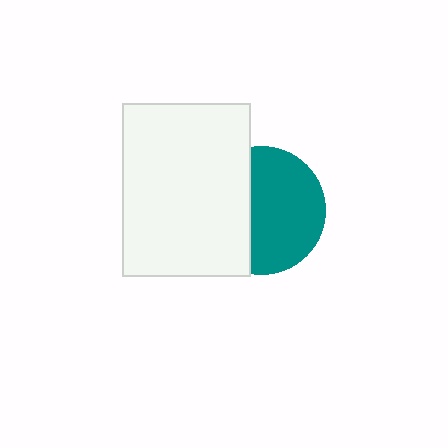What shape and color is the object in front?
The object in front is a white rectangle.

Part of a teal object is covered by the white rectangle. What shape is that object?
It is a circle.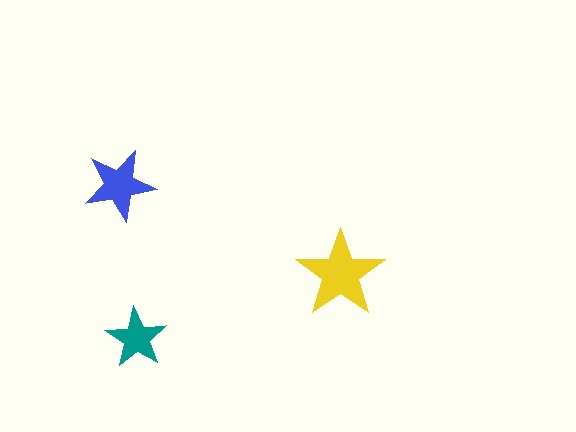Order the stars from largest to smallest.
the yellow one, the blue one, the teal one.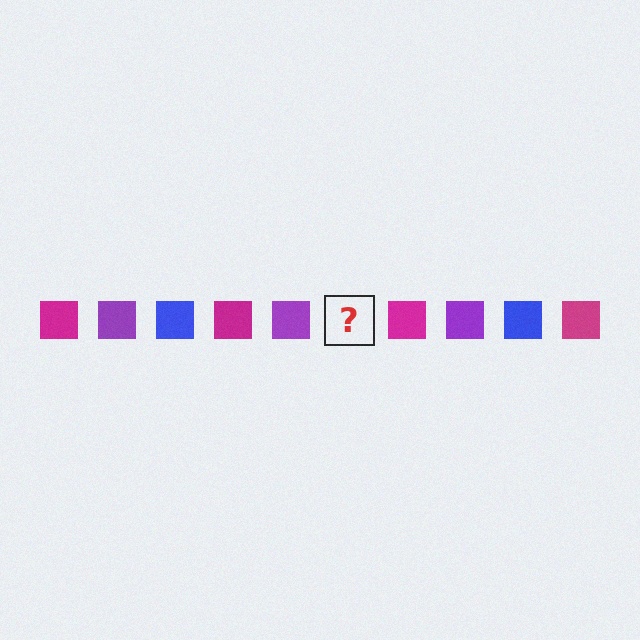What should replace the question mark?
The question mark should be replaced with a blue square.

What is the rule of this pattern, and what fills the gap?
The rule is that the pattern cycles through magenta, purple, blue squares. The gap should be filled with a blue square.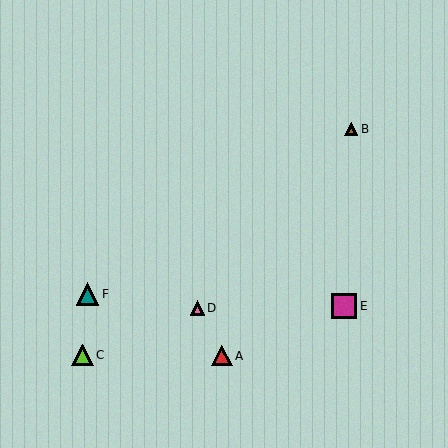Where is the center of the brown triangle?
The center of the brown triangle is at (351, 129).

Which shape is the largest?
The magenta square (labeled E) is the largest.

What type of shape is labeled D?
Shape D is a pink triangle.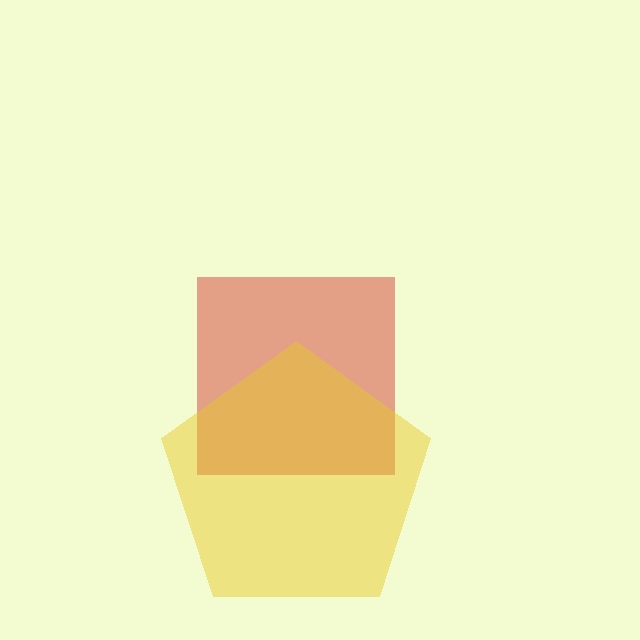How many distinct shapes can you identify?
There are 2 distinct shapes: a red square, a yellow pentagon.